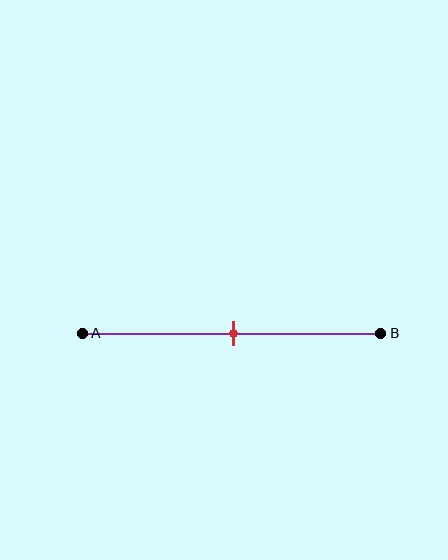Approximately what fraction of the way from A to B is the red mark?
The red mark is approximately 50% of the way from A to B.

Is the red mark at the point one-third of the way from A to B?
No, the mark is at about 50% from A, not at the 33% one-third point.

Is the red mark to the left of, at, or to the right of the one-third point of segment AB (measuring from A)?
The red mark is to the right of the one-third point of segment AB.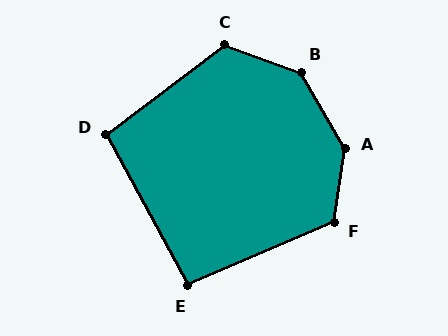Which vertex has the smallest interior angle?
E, at approximately 95 degrees.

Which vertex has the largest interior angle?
A, at approximately 141 degrees.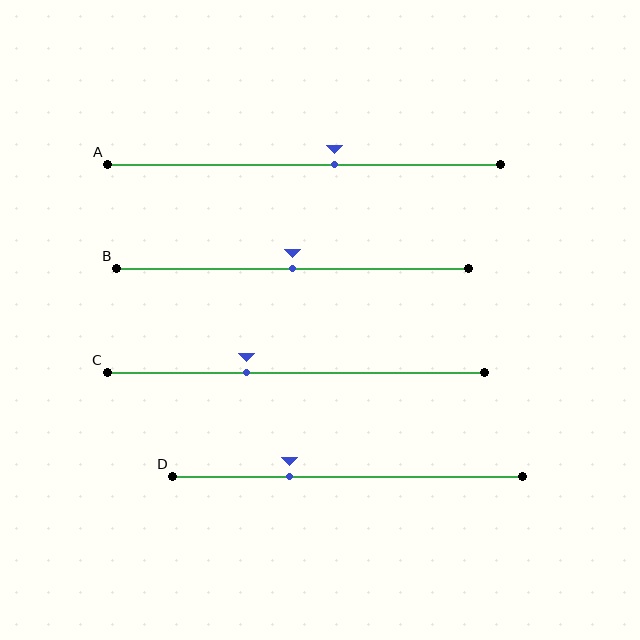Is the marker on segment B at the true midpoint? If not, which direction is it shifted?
Yes, the marker on segment B is at the true midpoint.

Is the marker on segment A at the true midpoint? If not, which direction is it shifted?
No, the marker on segment A is shifted to the right by about 8% of the segment length.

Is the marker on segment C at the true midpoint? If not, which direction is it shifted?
No, the marker on segment C is shifted to the left by about 13% of the segment length.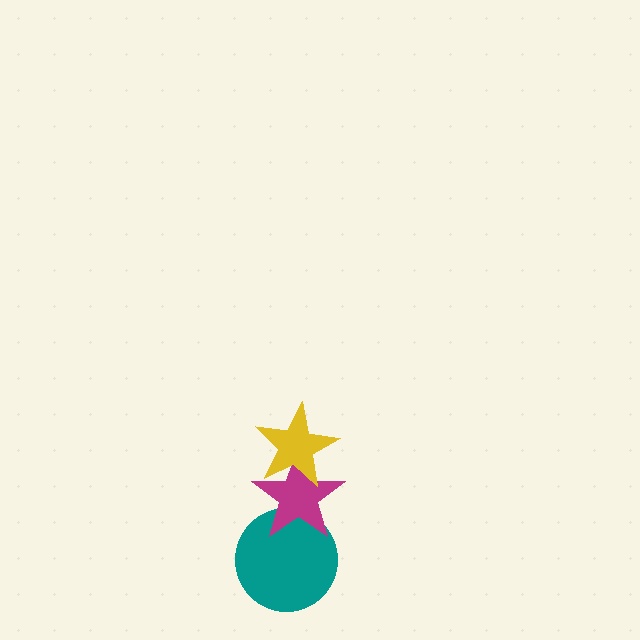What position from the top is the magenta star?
The magenta star is 2nd from the top.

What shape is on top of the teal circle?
The magenta star is on top of the teal circle.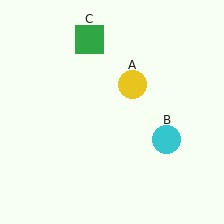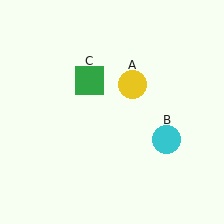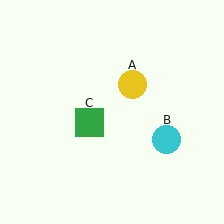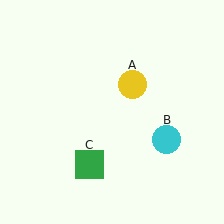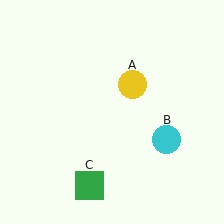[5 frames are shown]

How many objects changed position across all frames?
1 object changed position: green square (object C).